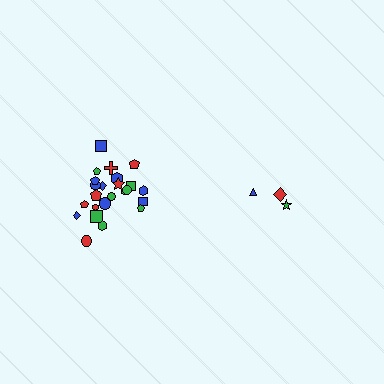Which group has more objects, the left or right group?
The left group.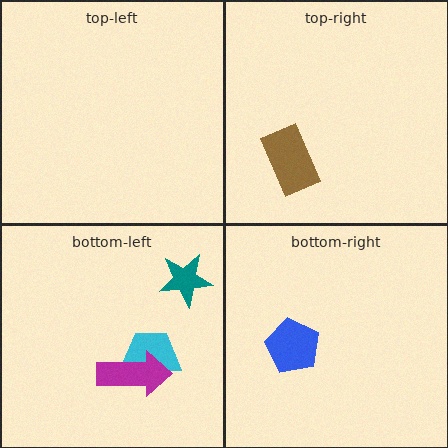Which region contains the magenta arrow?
The bottom-left region.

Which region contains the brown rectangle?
The top-right region.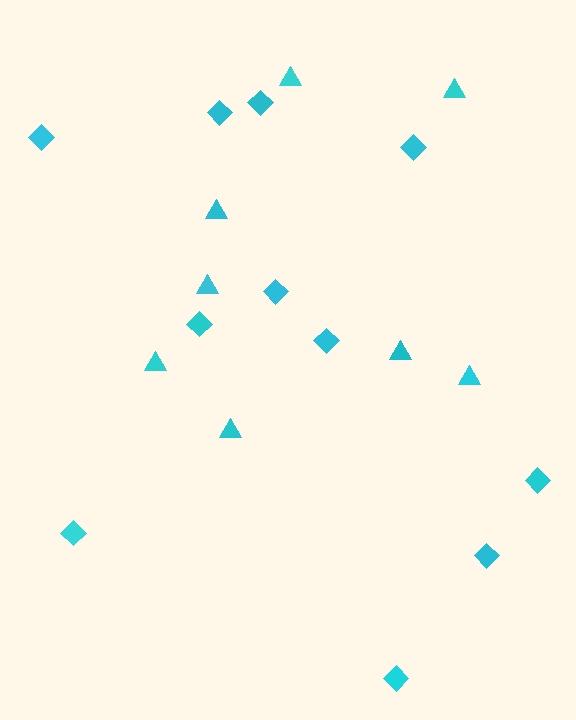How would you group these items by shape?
There are 2 groups: one group of triangles (8) and one group of diamonds (11).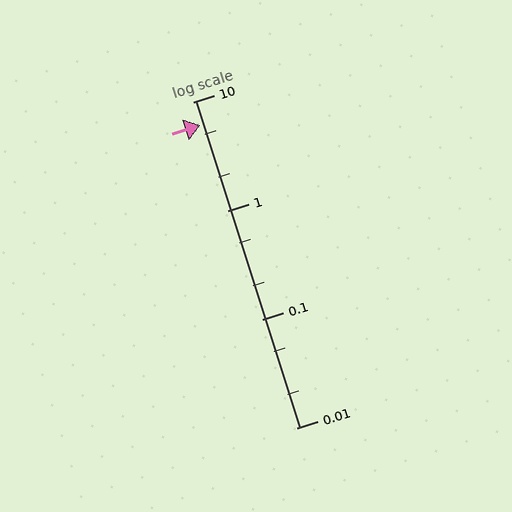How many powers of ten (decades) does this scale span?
The scale spans 3 decades, from 0.01 to 10.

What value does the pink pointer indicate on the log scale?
The pointer indicates approximately 6.1.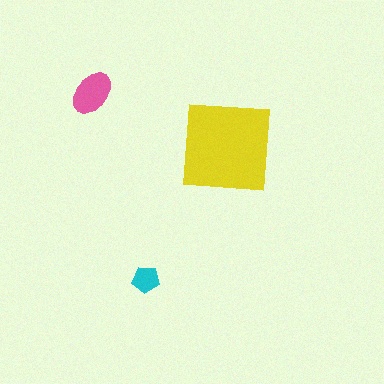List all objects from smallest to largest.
The cyan pentagon, the pink ellipse, the yellow square.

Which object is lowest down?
The cyan pentagon is bottommost.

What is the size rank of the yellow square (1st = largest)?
1st.